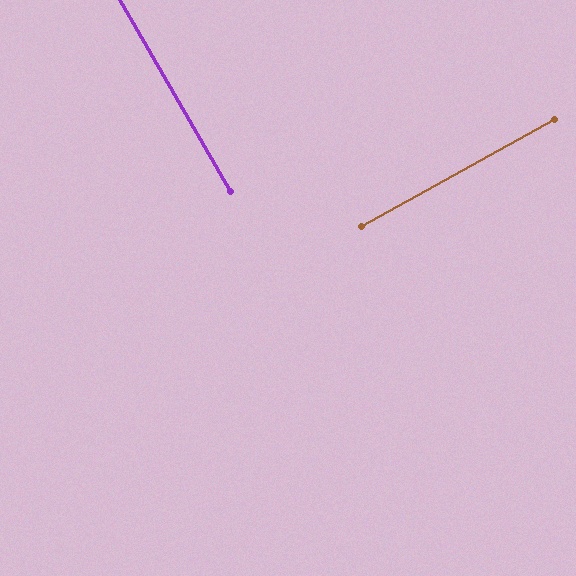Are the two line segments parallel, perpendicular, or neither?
Perpendicular — they meet at approximately 89°.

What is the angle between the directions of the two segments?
Approximately 89 degrees.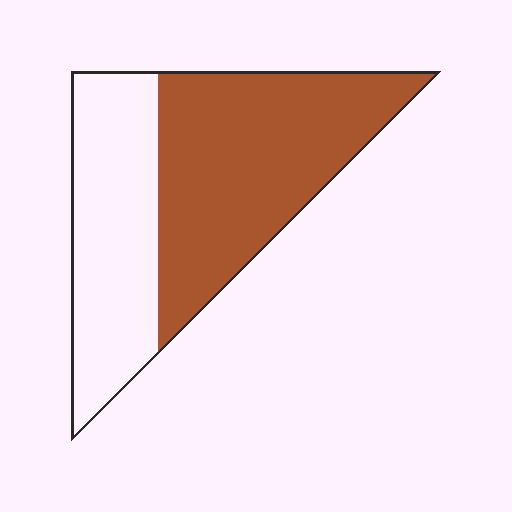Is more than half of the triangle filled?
Yes.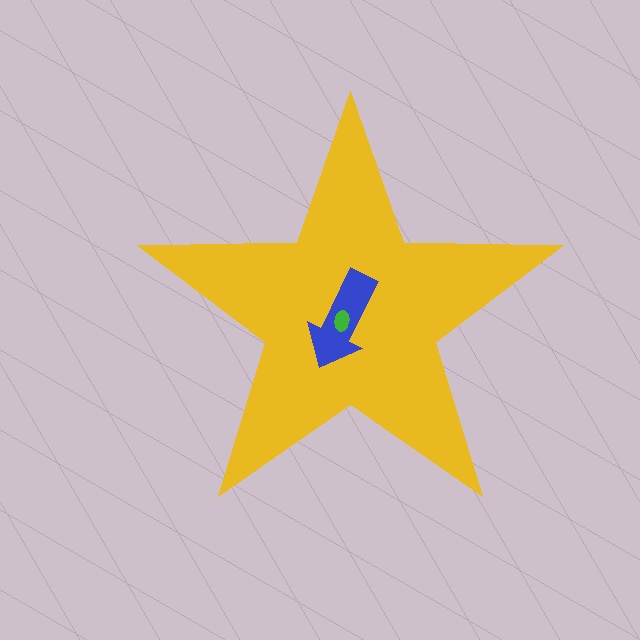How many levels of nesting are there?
3.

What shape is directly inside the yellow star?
The blue arrow.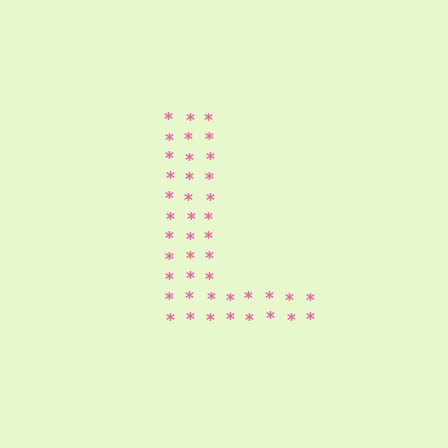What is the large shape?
The large shape is the letter L.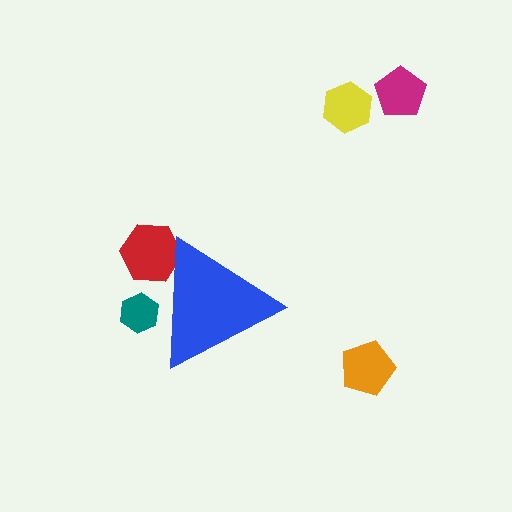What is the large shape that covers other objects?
A blue triangle.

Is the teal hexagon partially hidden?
Yes, the teal hexagon is partially hidden behind the blue triangle.